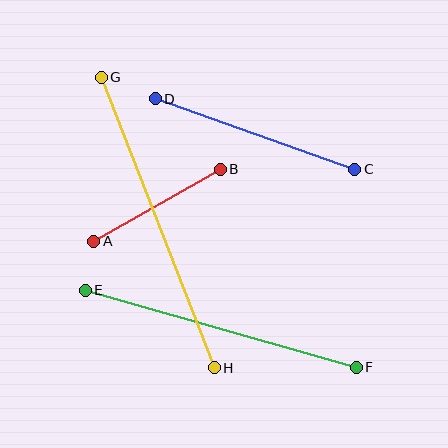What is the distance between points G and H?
The distance is approximately 312 pixels.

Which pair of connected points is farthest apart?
Points G and H are farthest apart.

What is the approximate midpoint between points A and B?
The midpoint is at approximately (157, 205) pixels.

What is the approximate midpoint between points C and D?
The midpoint is at approximately (255, 134) pixels.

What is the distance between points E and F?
The distance is approximately 282 pixels.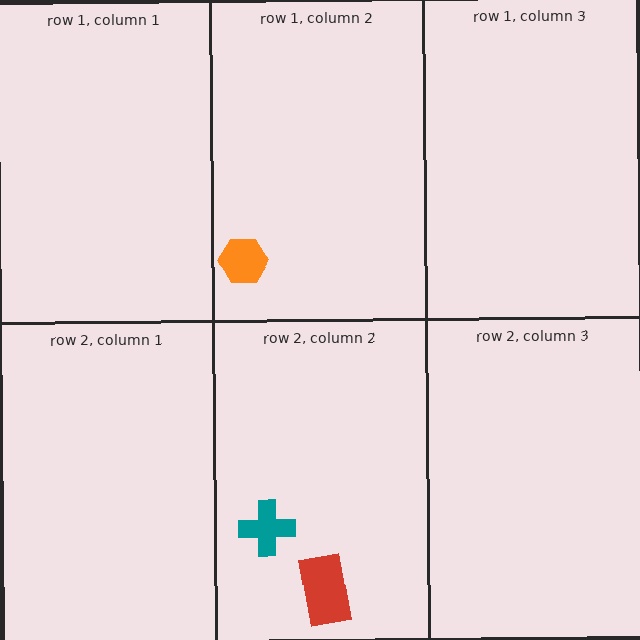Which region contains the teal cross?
The row 2, column 2 region.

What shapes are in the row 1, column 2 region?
The orange hexagon.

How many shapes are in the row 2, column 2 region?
2.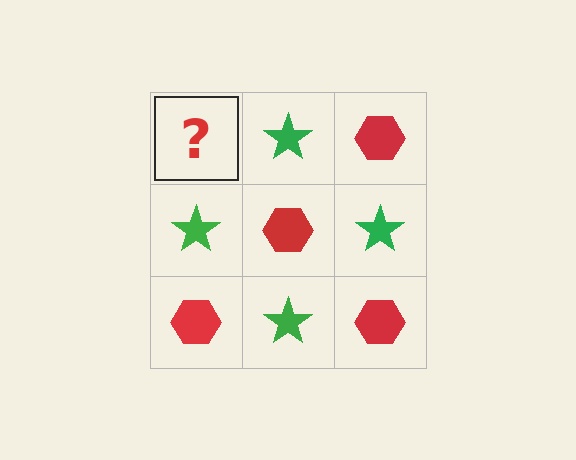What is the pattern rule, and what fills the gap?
The rule is that it alternates red hexagon and green star in a checkerboard pattern. The gap should be filled with a red hexagon.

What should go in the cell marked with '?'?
The missing cell should contain a red hexagon.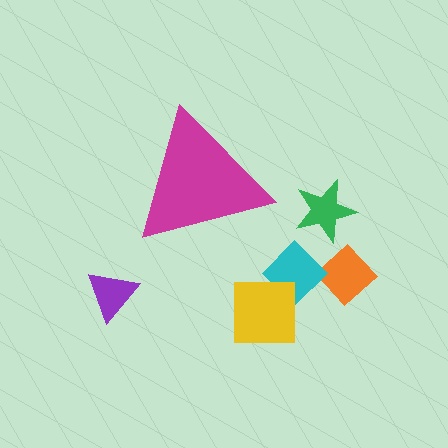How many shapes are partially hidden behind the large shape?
0 shapes are partially hidden.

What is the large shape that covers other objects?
A magenta triangle.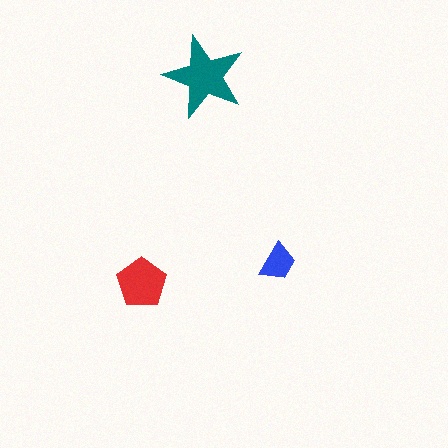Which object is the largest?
The teal star.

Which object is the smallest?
The blue trapezoid.